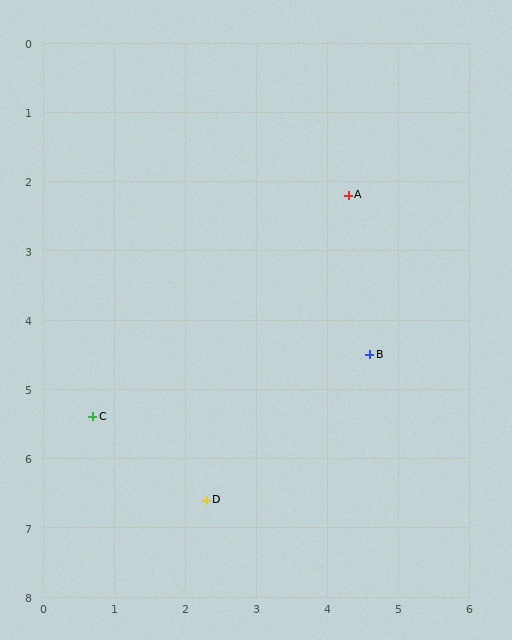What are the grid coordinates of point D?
Point D is at approximately (2.3, 6.6).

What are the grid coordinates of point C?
Point C is at approximately (0.7, 5.4).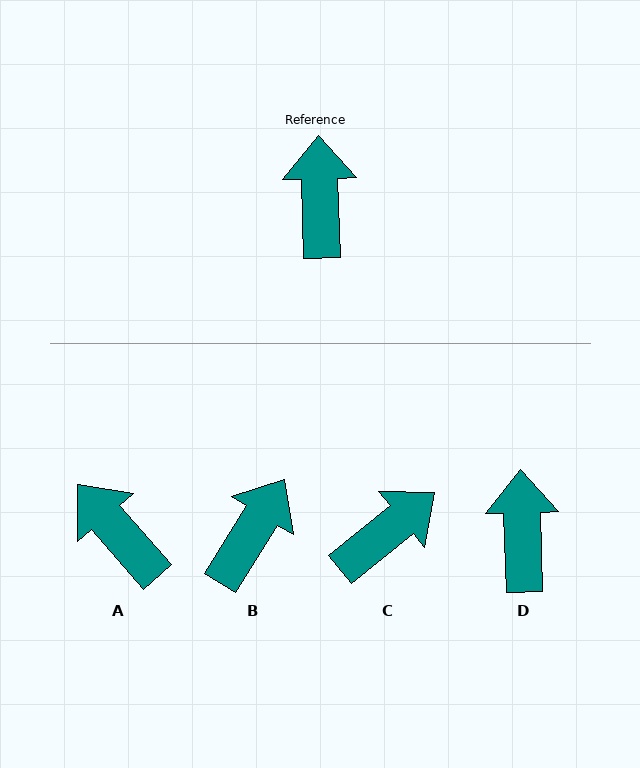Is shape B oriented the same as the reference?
No, it is off by about 34 degrees.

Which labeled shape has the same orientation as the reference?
D.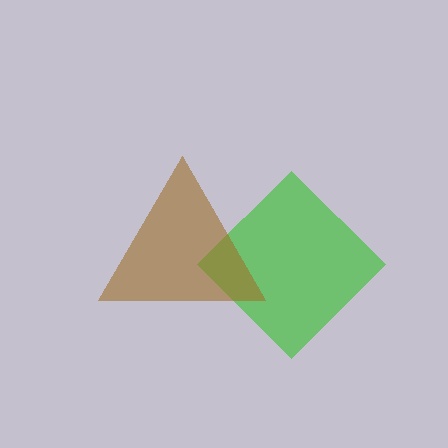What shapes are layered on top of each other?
The layered shapes are: a green diamond, a brown triangle.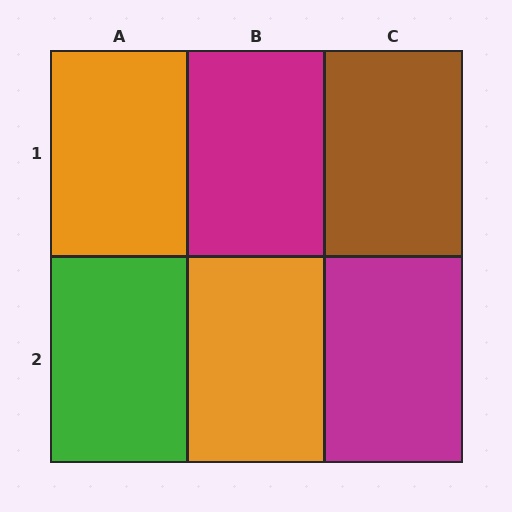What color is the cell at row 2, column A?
Green.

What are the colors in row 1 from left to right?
Orange, magenta, brown.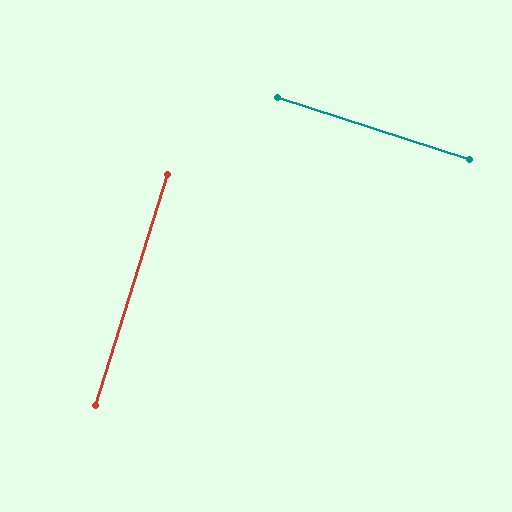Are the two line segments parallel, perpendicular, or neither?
Perpendicular — they meet at approximately 89°.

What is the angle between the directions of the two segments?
Approximately 89 degrees.